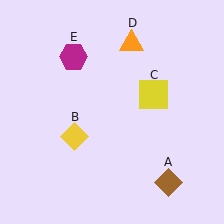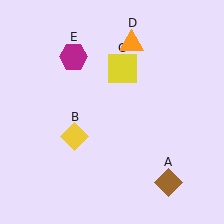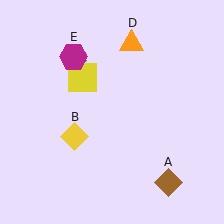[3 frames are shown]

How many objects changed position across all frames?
1 object changed position: yellow square (object C).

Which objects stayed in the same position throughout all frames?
Brown diamond (object A) and yellow diamond (object B) and orange triangle (object D) and magenta hexagon (object E) remained stationary.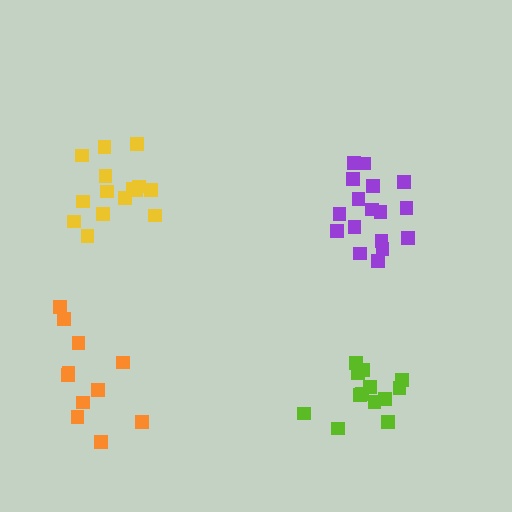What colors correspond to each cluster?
The clusters are colored: yellow, purple, lime, orange.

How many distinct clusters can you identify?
There are 4 distinct clusters.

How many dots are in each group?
Group 1: 15 dots, Group 2: 17 dots, Group 3: 13 dots, Group 4: 11 dots (56 total).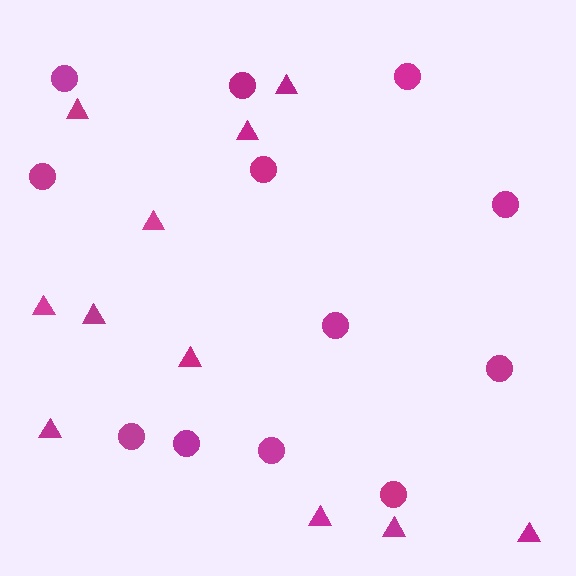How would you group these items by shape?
There are 2 groups: one group of triangles (11) and one group of circles (12).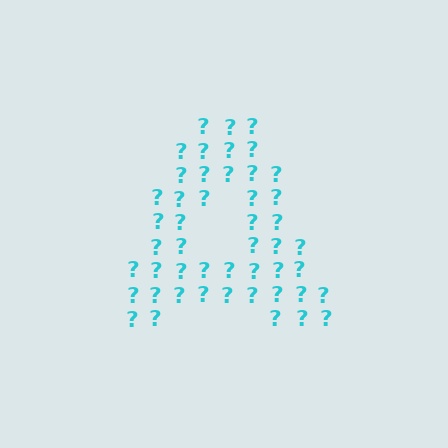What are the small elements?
The small elements are question marks.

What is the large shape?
The large shape is the letter A.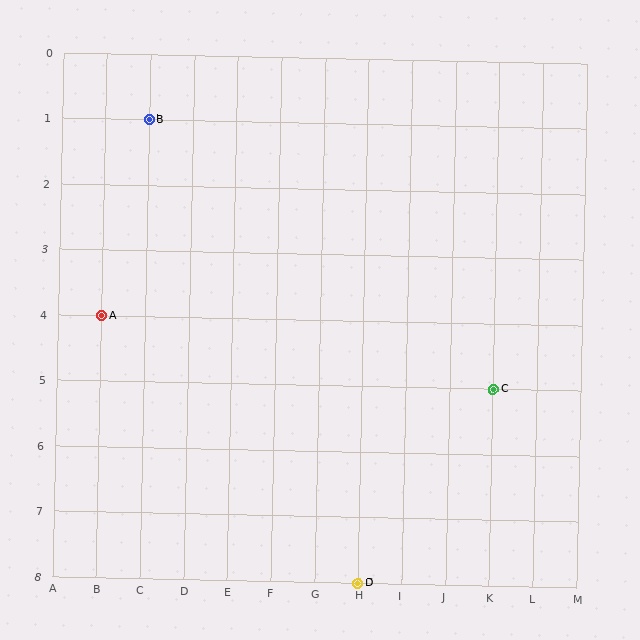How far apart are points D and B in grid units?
Points D and B are 5 columns and 7 rows apart (about 8.6 grid units diagonally).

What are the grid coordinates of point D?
Point D is at grid coordinates (H, 8).